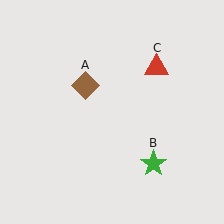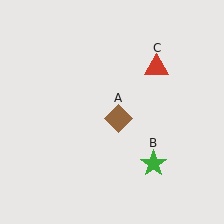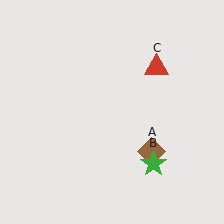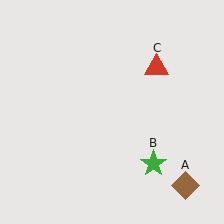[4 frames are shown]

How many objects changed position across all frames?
1 object changed position: brown diamond (object A).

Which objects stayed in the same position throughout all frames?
Green star (object B) and red triangle (object C) remained stationary.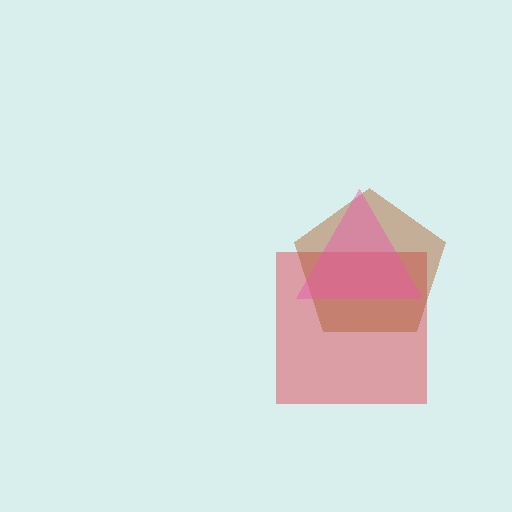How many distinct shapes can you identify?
There are 3 distinct shapes: a red square, a brown pentagon, a pink triangle.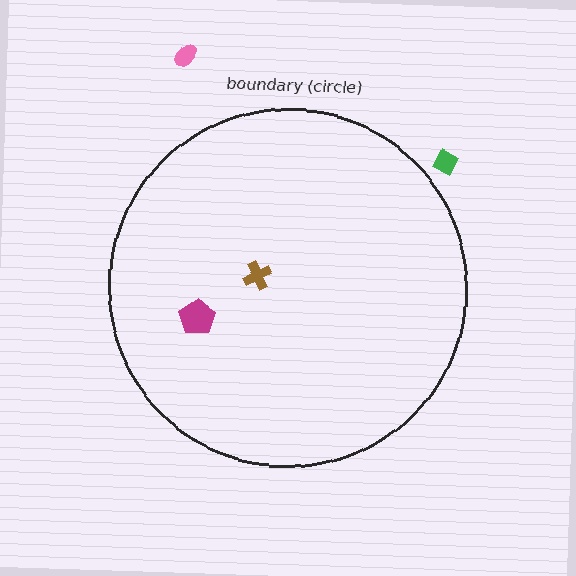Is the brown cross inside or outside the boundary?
Inside.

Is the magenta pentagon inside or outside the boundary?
Inside.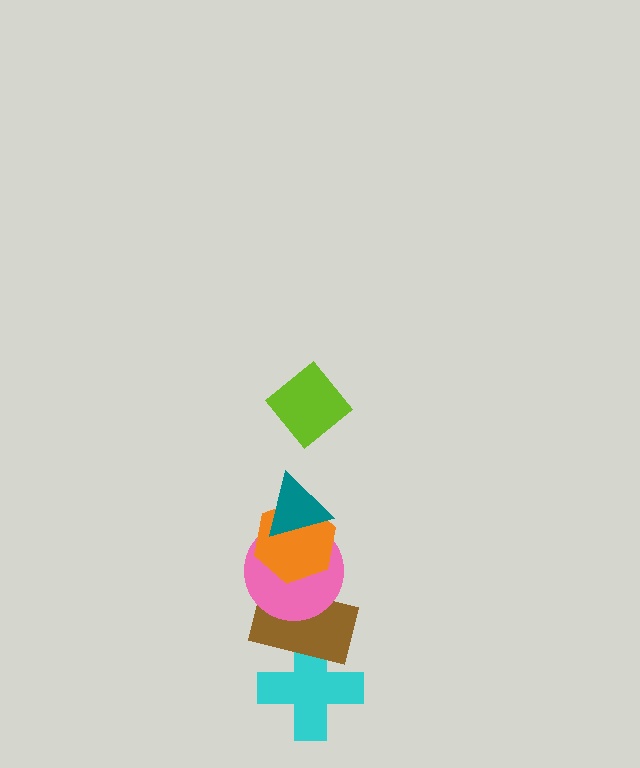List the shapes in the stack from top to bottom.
From top to bottom: the lime diamond, the teal triangle, the orange hexagon, the pink circle, the brown rectangle, the cyan cross.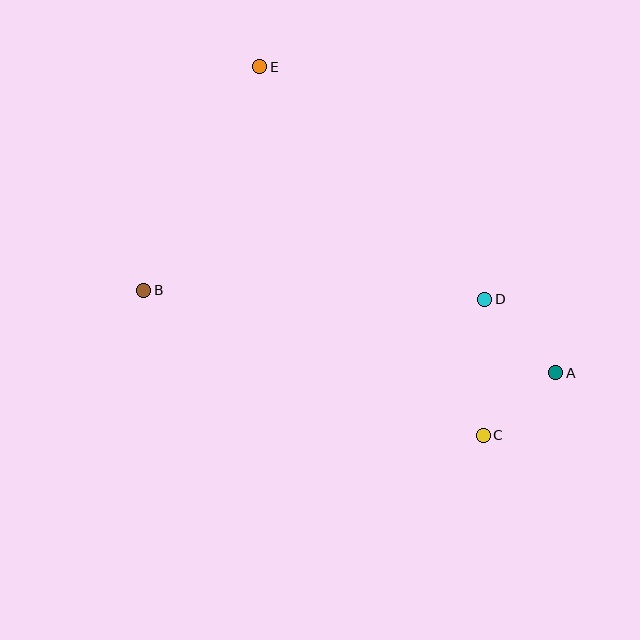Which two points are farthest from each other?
Points C and E are farthest from each other.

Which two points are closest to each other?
Points A and C are closest to each other.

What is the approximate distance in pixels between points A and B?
The distance between A and B is approximately 420 pixels.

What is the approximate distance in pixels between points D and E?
The distance between D and E is approximately 323 pixels.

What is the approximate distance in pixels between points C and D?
The distance between C and D is approximately 136 pixels.